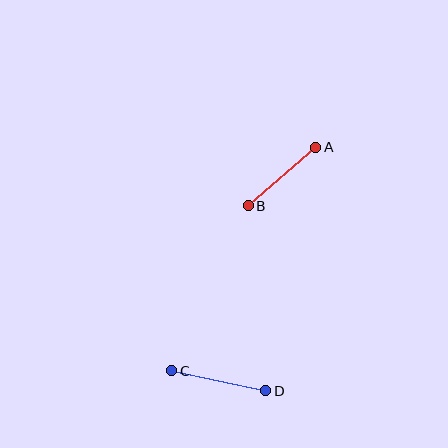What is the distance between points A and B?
The distance is approximately 89 pixels.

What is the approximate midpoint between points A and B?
The midpoint is at approximately (282, 176) pixels.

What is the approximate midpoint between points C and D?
The midpoint is at approximately (219, 381) pixels.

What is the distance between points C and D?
The distance is approximately 96 pixels.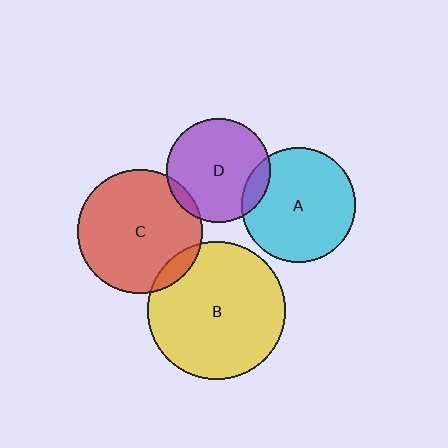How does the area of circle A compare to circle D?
Approximately 1.2 times.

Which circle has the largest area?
Circle B (yellow).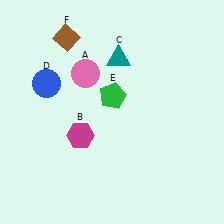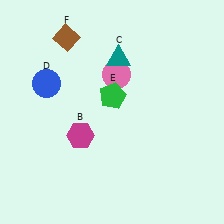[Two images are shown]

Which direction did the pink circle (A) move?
The pink circle (A) moved right.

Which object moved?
The pink circle (A) moved right.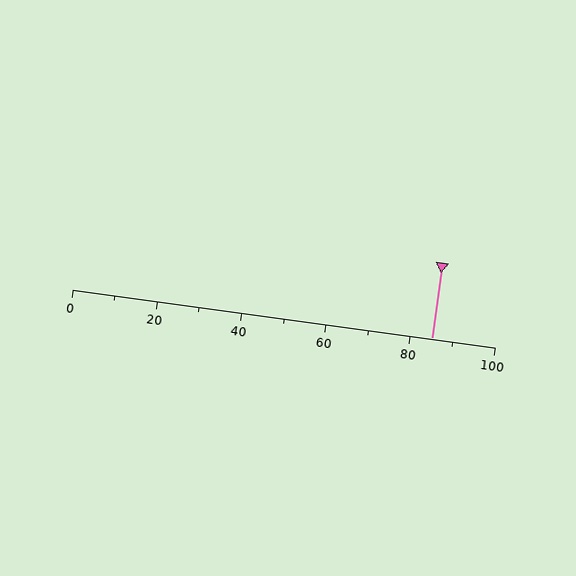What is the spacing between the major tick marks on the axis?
The major ticks are spaced 20 apart.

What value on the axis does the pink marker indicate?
The marker indicates approximately 85.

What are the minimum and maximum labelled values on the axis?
The axis runs from 0 to 100.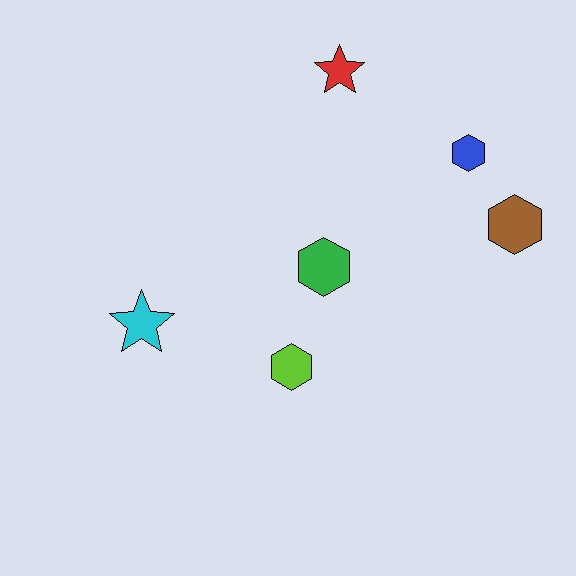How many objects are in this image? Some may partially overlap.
There are 6 objects.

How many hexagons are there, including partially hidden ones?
There are 4 hexagons.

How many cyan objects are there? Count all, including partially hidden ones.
There is 1 cyan object.